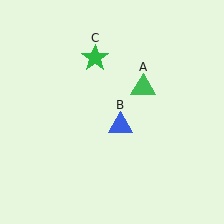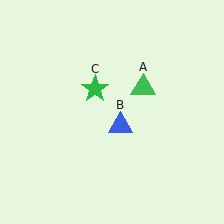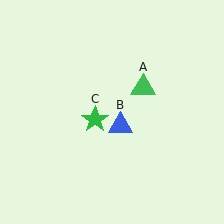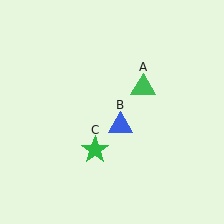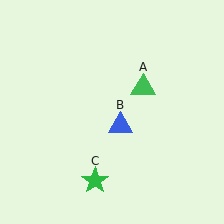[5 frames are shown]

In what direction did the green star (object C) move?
The green star (object C) moved down.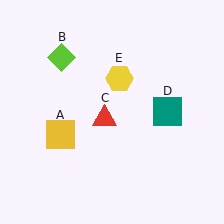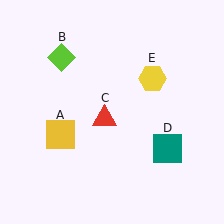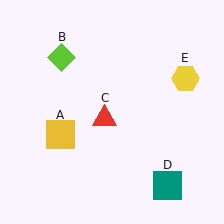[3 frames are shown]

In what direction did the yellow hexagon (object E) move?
The yellow hexagon (object E) moved right.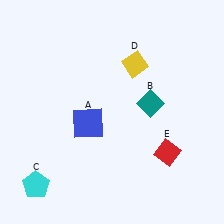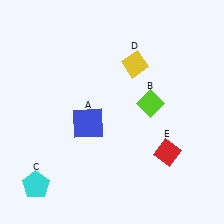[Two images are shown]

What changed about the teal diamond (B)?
In Image 1, B is teal. In Image 2, it changed to lime.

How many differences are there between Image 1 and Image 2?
There is 1 difference between the two images.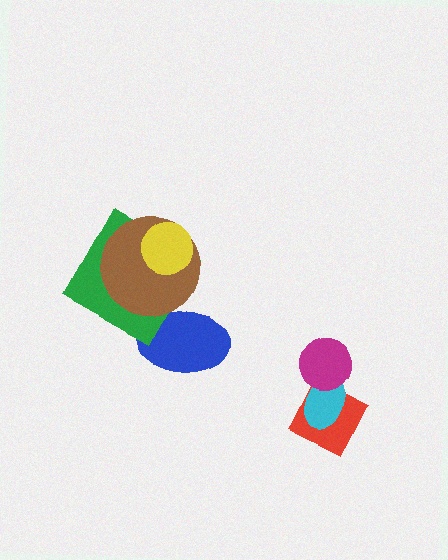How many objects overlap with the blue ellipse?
2 objects overlap with the blue ellipse.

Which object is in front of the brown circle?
The yellow circle is in front of the brown circle.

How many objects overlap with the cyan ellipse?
2 objects overlap with the cyan ellipse.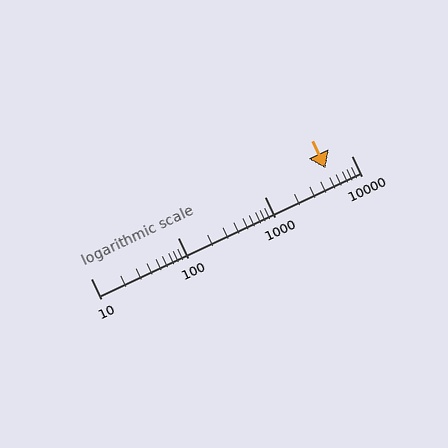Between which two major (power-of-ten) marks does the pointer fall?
The pointer is between 1000 and 10000.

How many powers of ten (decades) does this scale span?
The scale spans 3 decades, from 10 to 10000.